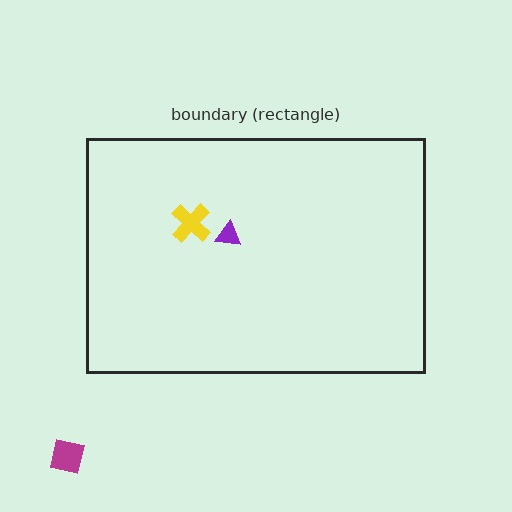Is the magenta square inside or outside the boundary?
Outside.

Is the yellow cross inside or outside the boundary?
Inside.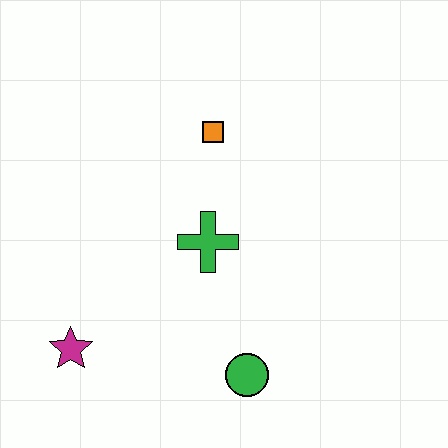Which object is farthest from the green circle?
The orange square is farthest from the green circle.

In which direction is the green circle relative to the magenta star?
The green circle is to the right of the magenta star.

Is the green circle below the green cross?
Yes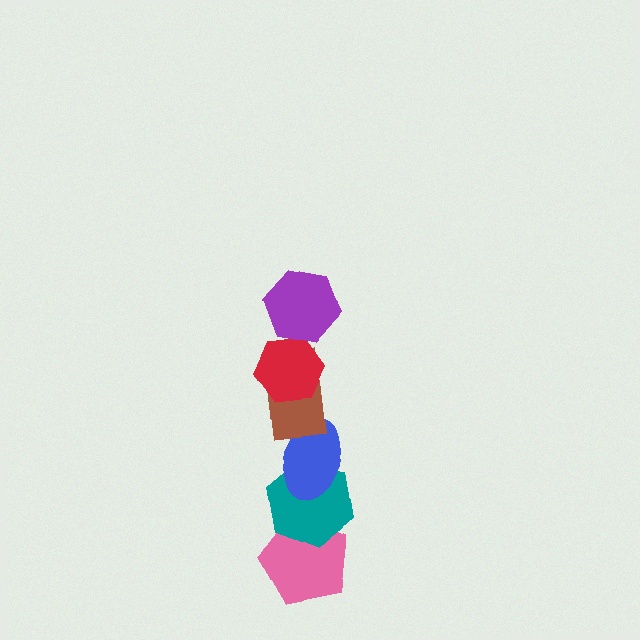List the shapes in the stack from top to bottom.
From top to bottom: the purple hexagon, the red hexagon, the brown rectangle, the blue ellipse, the teal hexagon, the pink pentagon.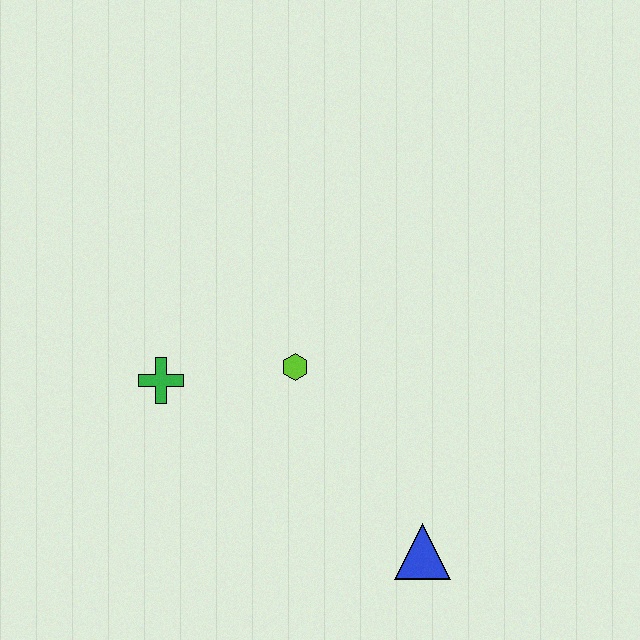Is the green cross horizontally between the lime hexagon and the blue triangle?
No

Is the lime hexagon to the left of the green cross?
No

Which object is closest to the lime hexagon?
The green cross is closest to the lime hexagon.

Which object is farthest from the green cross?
The blue triangle is farthest from the green cross.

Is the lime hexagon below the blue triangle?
No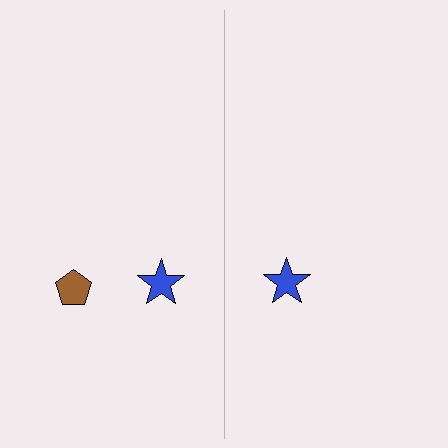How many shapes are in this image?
There are 3 shapes in this image.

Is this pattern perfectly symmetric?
No, the pattern is not perfectly symmetric. A brown pentagon is missing from the right side.